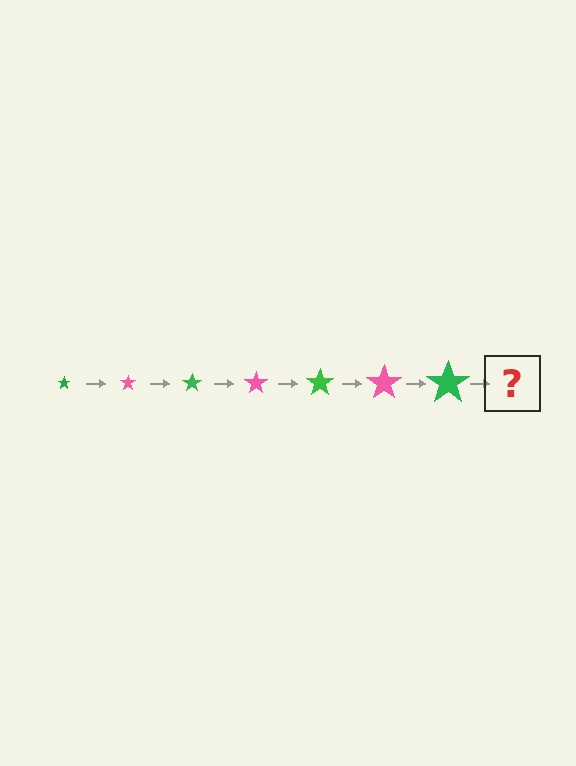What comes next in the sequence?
The next element should be a pink star, larger than the previous one.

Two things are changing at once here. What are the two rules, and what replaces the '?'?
The two rules are that the star grows larger each step and the color cycles through green and pink. The '?' should be a pink star, larger than the previous one.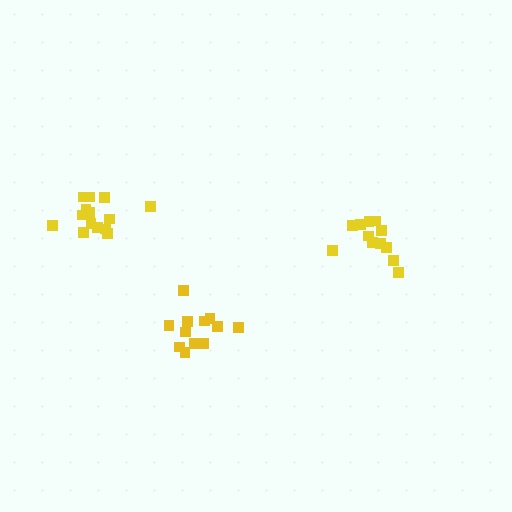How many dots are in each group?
Group 1: 12 dots, Group 2: 12 dots, Group 3: 14 dots (38 total).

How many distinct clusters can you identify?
There are 3 distinct clusters.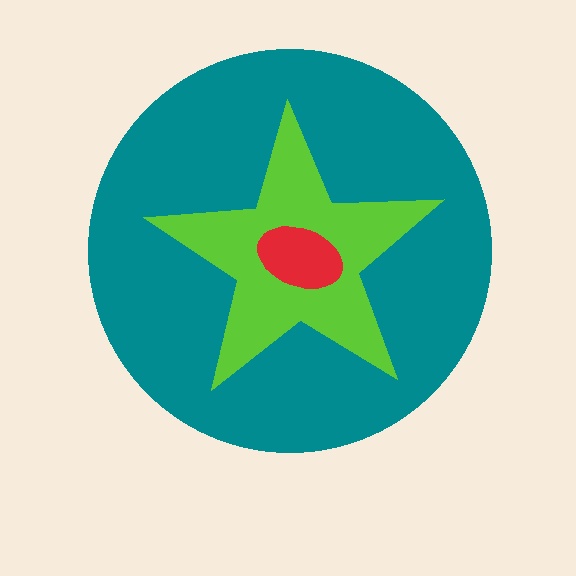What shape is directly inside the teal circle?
The lime star.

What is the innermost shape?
The red ellipse.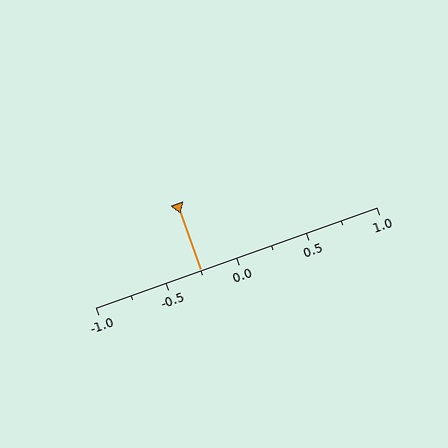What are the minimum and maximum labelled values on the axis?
The axis runs from -1.0 to 1.0.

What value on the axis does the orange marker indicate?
The marker indicates approximately -0.25.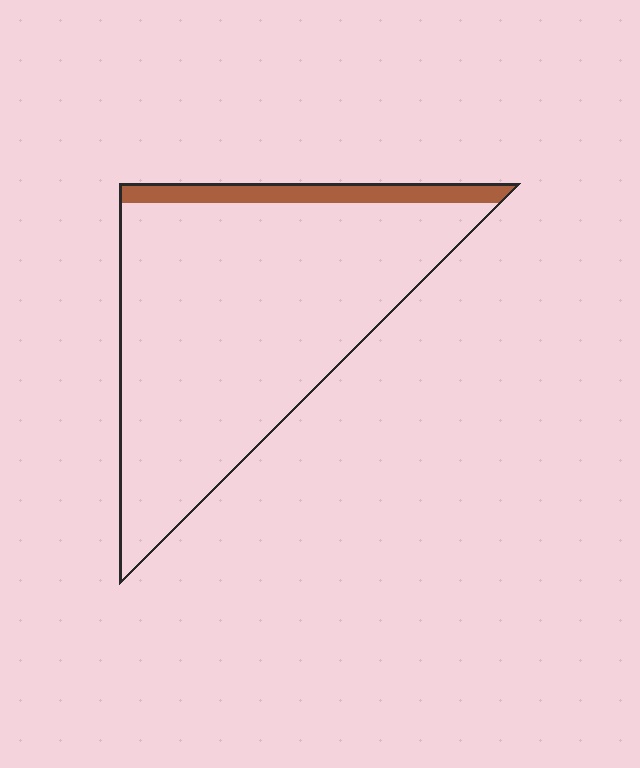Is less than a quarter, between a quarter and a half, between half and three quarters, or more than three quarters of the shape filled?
Less than a quarter.